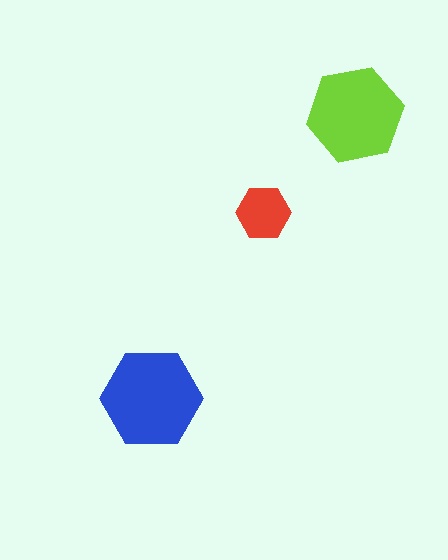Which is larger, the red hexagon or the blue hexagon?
The blue one.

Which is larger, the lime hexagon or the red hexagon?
The lime one.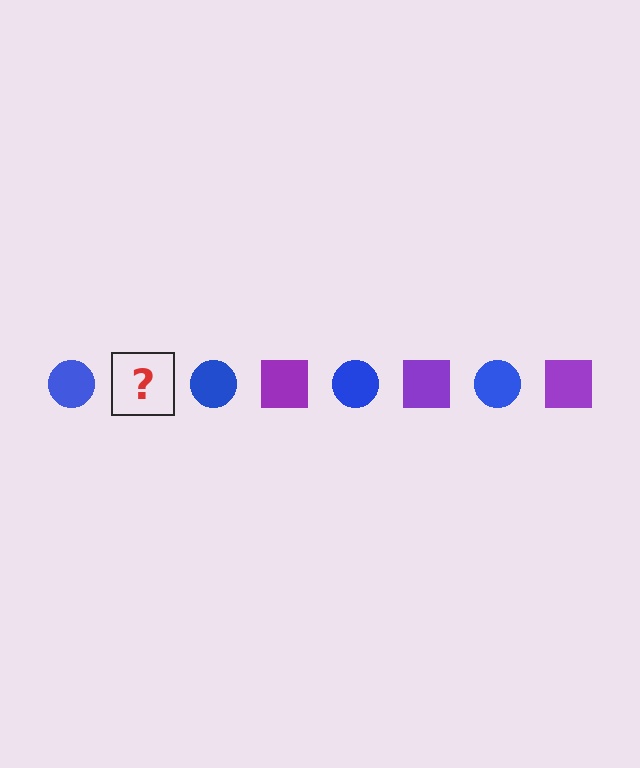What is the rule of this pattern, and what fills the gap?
The rule is that the pattern alternates between blue circle and purple square. The gap should be filled with a purple square.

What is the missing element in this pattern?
The missing element is a purple square.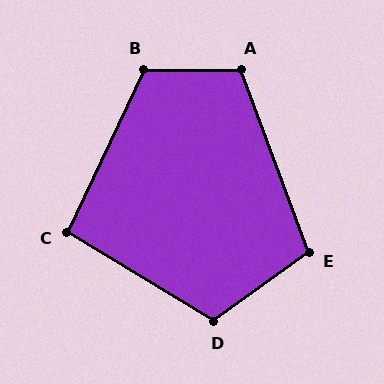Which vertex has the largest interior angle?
B, at approximately 115 degrees.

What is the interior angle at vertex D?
Approximately 113 degrees (obtuse).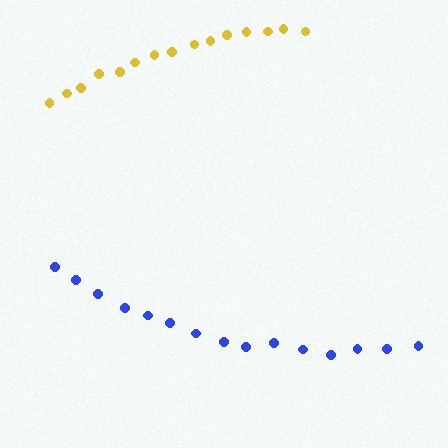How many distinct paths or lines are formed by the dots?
There are 2 distinct paths.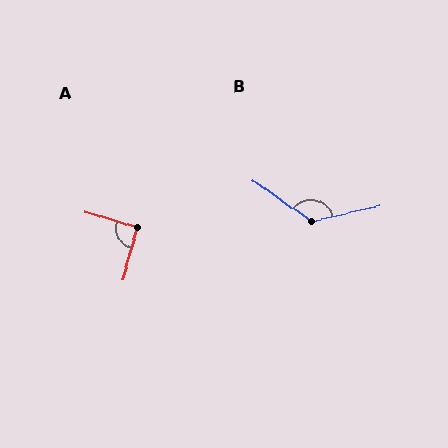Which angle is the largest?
B, at approximately 132 degrees.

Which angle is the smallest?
A, at approximately 91 degrees.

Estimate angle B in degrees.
Approximately 132 degrees.